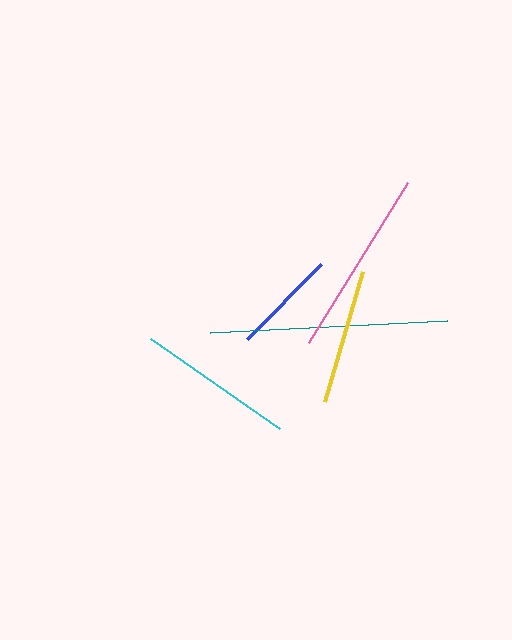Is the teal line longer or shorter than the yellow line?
The teal line is longer than the yellow line.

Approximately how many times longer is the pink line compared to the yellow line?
The pink line is approximately 1.4 times the length of the yellow line.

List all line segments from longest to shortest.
From longest to shortest: teal, pink, cyan, yellow, blue.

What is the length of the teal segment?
The teal segment is approximately 237 pixels long.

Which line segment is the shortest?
The blue line is the shortest at approximately 106 pixels.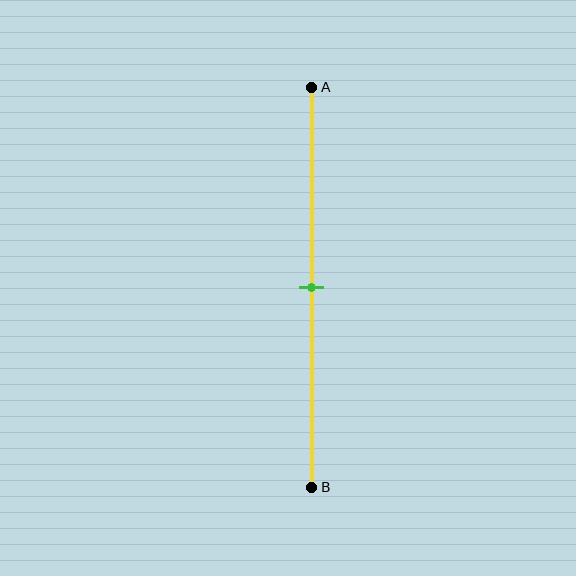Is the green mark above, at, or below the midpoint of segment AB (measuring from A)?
The green mark is approximately at the midpoint of segment AB.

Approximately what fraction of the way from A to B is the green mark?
The green mark is approximately 50% of the way from A to B.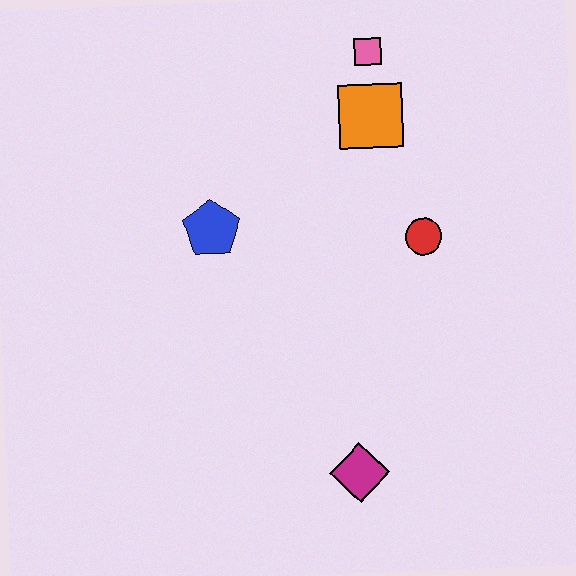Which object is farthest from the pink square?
The magenta diamond is farthest from the pink square.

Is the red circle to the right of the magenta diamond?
Yes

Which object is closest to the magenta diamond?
The red circle is closest to the magenta diamond.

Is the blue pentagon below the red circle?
No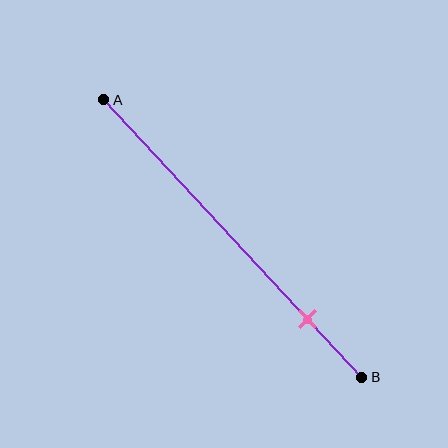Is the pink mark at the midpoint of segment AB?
No, the mark is at about 80% from A, not at the 50% midpoint.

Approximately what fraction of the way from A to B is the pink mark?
The pink mark is approximately 80% of the way from A to B.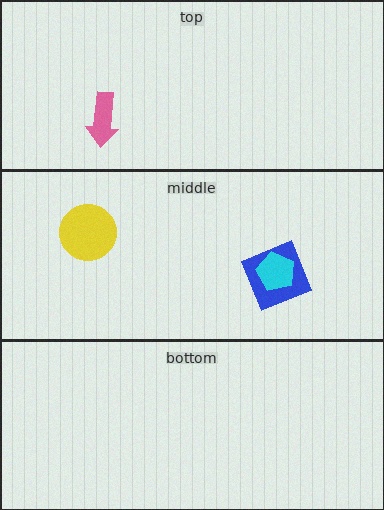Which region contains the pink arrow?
The top region.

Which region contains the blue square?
The middle region.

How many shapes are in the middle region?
3.